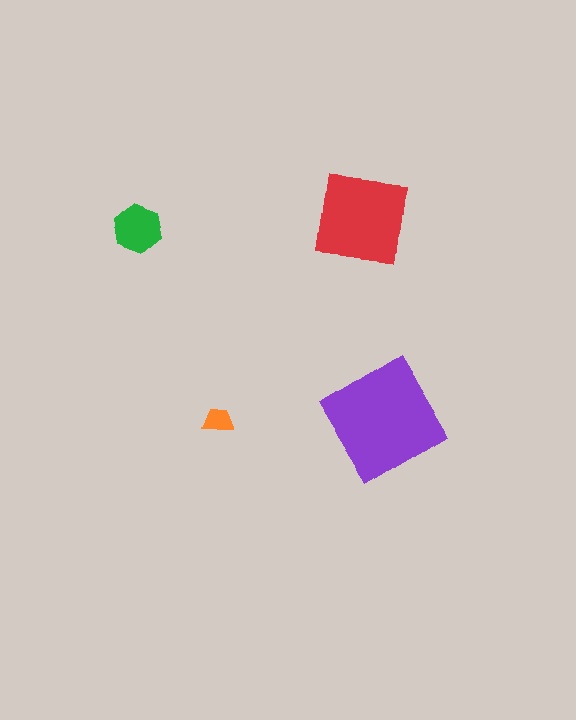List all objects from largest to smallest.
The purple diamond, the red square, the green hexagon, the orange trapezoid.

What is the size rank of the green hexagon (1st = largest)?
3rd.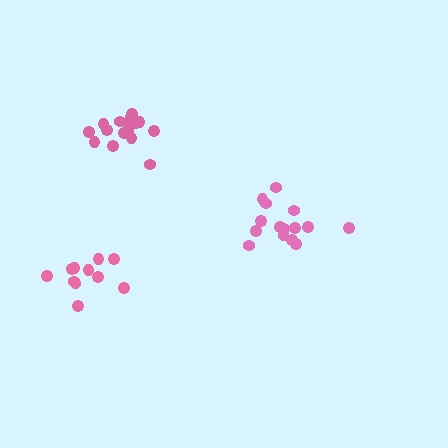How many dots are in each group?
Group 1: 15 dots, Group 2: 16 dots, Group 3: 11 dots (42 total).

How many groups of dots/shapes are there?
There are 3 groups.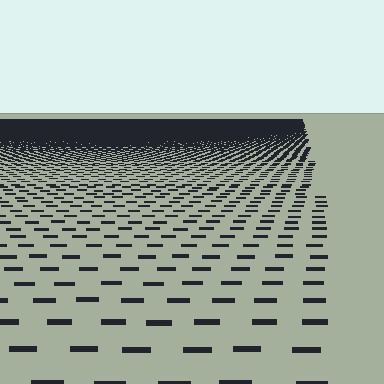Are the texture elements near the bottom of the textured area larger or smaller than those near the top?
Larger. Near the bottom, elements are closer to the viewer and appear at a bigger on-screen size.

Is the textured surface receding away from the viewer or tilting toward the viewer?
The surface is receding away from the viewer. Texture elements get smaller and denser toward the top.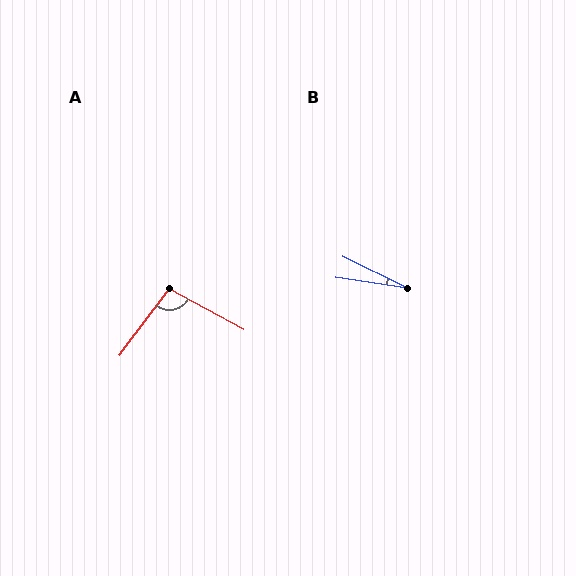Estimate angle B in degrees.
Approximately 18 degrees.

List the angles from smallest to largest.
B (18°), A (98°).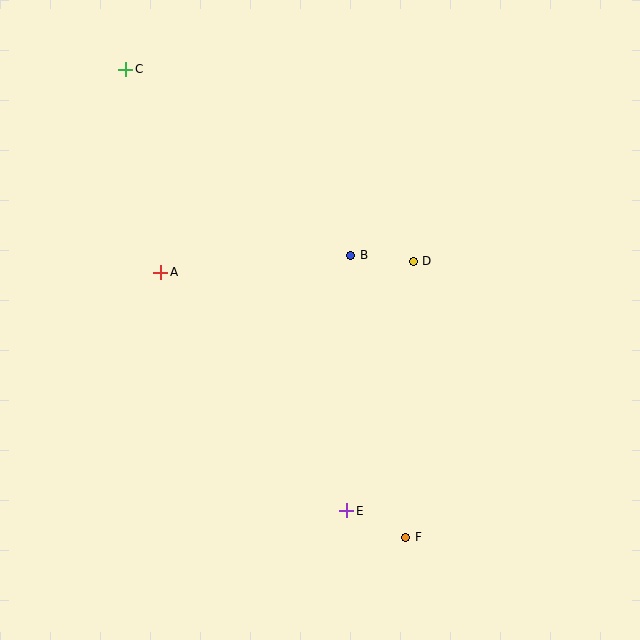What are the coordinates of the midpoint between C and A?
The midpoint between C and A is at (143, 171).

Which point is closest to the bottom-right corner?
Point F is closest to the bottom-right corner.